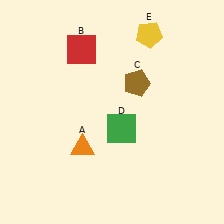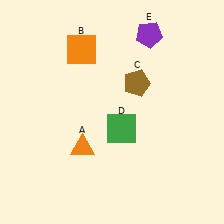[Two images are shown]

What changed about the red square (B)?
In Image 1, B is red. In Image 2, it changed to orange.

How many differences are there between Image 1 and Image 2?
There are 2 differences between the two images.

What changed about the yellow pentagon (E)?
In Image 1, E is yellow. In Image 2, it changed to purple.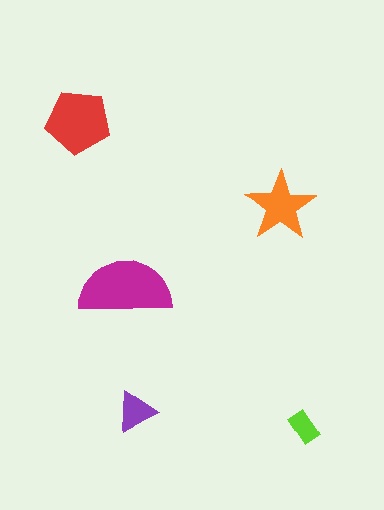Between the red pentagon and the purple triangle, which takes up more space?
The red pentagon.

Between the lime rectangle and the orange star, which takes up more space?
The orange star.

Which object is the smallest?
The lime rectangle.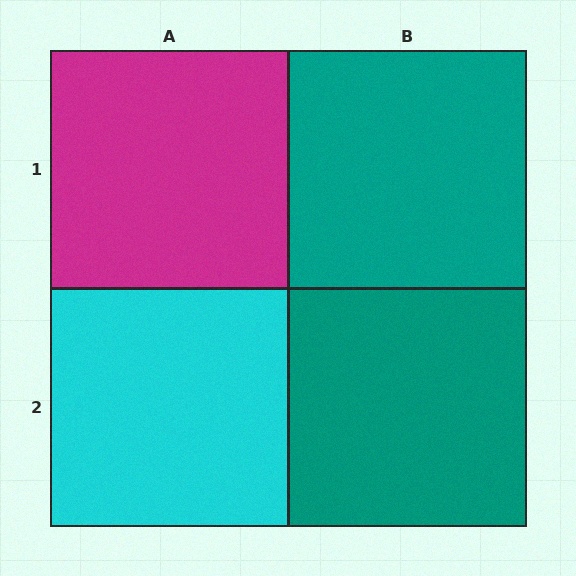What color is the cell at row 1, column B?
Teal.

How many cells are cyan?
1 cell is cyan.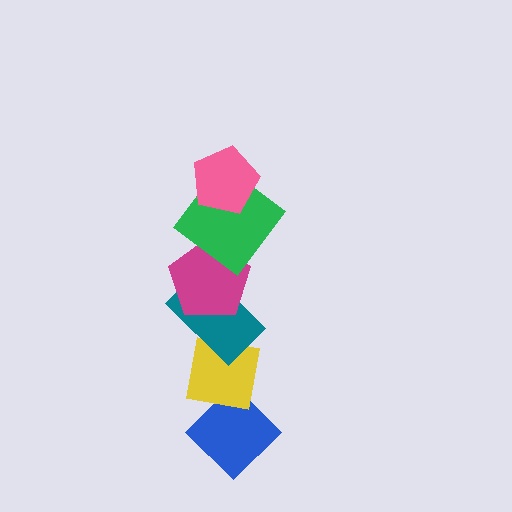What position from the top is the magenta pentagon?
The magenta pentagon is 3rd from the top.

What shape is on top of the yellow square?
The teal rectangle is on top of the yellow square.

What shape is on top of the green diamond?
The pink pentagon is on top of the green diamond.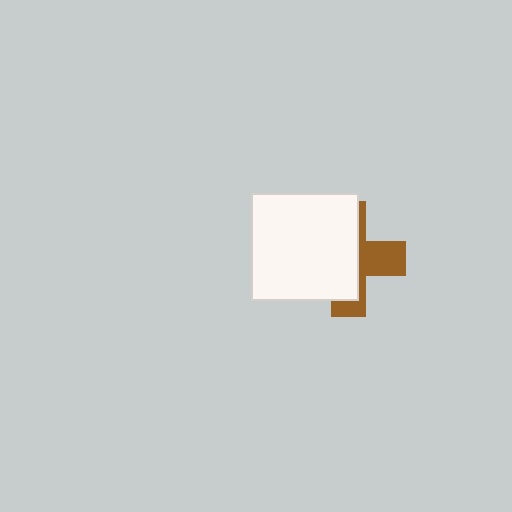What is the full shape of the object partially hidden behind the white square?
The partially hidden object is a brown cross.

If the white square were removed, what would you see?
You would see the complete brown cross.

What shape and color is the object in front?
The object in front is a white square.